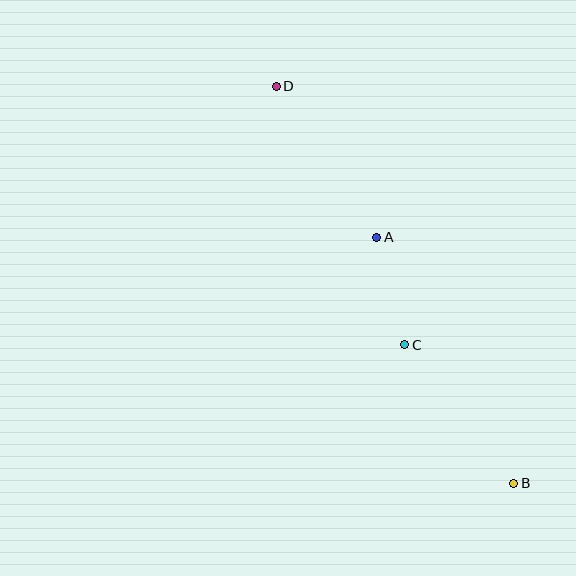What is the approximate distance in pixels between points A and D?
The distance between A and D is approximately 181 pixels.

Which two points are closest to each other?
Points A and C are closest to each other.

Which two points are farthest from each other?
Points B and D are farthest from each other.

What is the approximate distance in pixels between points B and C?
The distance between B and C is approximately 176 pixels.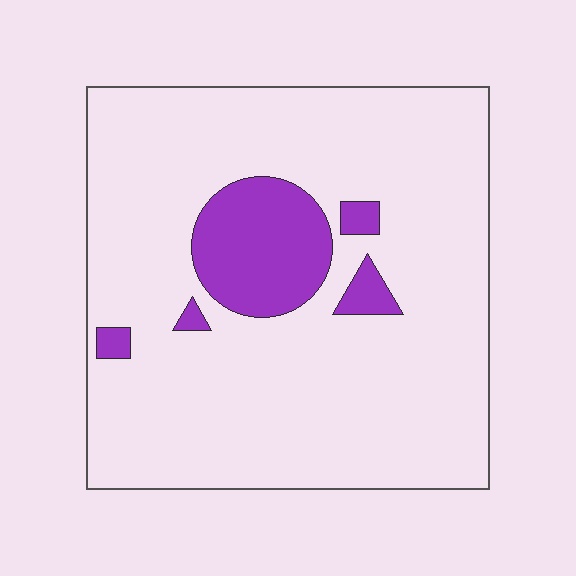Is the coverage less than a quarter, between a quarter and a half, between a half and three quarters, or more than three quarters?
Less than a quarter.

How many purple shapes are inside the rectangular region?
5.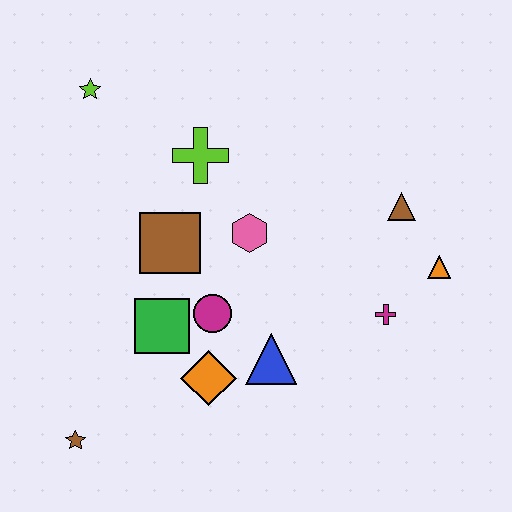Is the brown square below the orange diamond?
No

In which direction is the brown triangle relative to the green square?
The brown triangle is to the right of the green square.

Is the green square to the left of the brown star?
No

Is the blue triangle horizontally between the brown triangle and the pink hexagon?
Yes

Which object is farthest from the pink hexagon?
The brown star is farthest from the pink hexagon.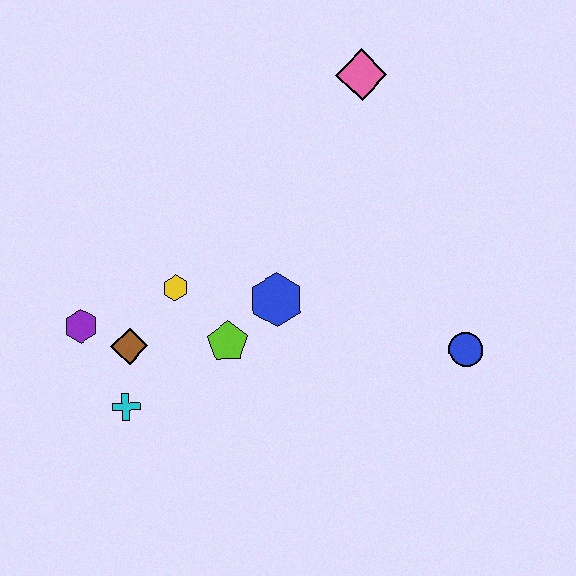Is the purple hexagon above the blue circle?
Yes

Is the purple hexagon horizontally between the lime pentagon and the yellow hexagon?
No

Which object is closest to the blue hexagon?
The lime pentagon is closest to the blue hexagon.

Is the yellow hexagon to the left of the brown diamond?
No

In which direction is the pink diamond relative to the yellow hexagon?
The pink diamond is above the yellow hexagon.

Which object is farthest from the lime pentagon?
The pink diamond is farthest from the lime pentagon.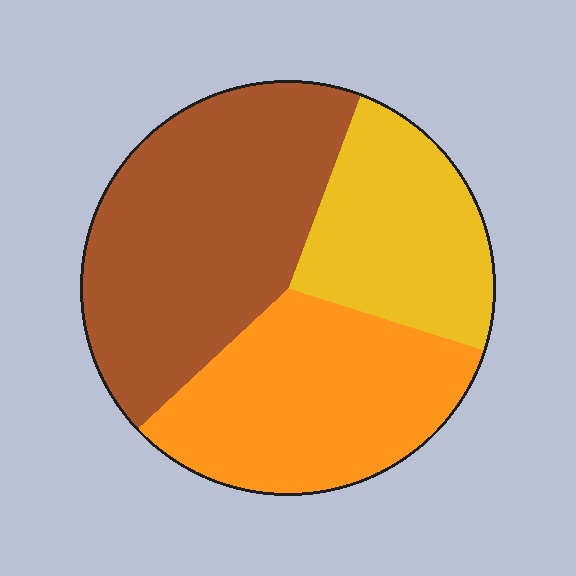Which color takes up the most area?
Brown, at roughly 45%.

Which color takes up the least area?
Yellow, at roughly 25%.